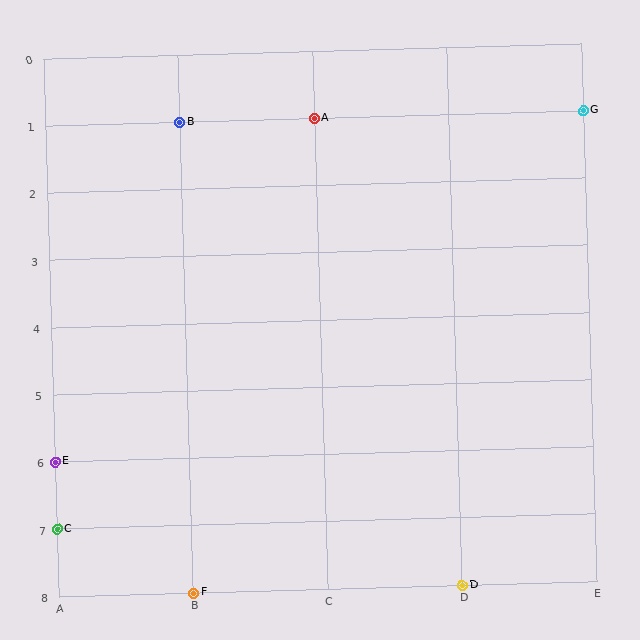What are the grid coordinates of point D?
Point D is at grid coordinates (D, 8).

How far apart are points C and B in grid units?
Points C and B are 1 column and 6 rows apart (about 6.1 grid units diagonally).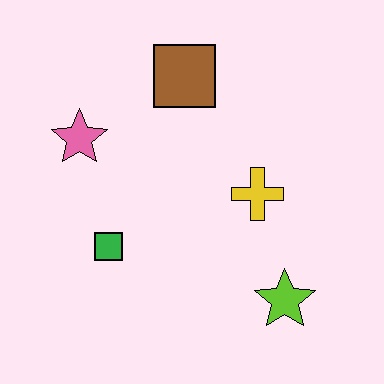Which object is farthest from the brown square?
The lime star is farthest from the brown square.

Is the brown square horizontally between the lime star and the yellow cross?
No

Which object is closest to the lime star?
The yellow cross is closest to the lime star.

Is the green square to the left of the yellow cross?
Yes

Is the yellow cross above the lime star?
Yes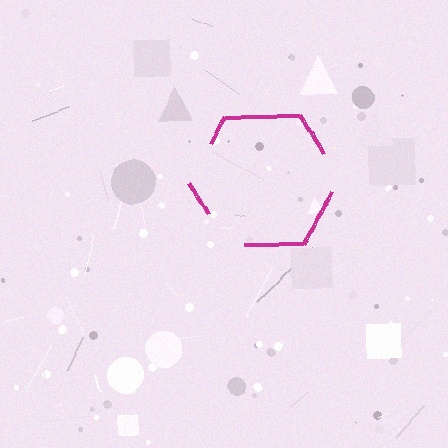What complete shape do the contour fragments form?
The contour fragments form a hexagon.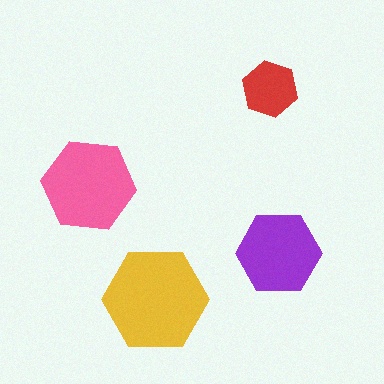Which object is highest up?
The red hexagon is topmost.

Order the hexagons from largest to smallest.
the yellow one, the pink one, the purple one, the red one.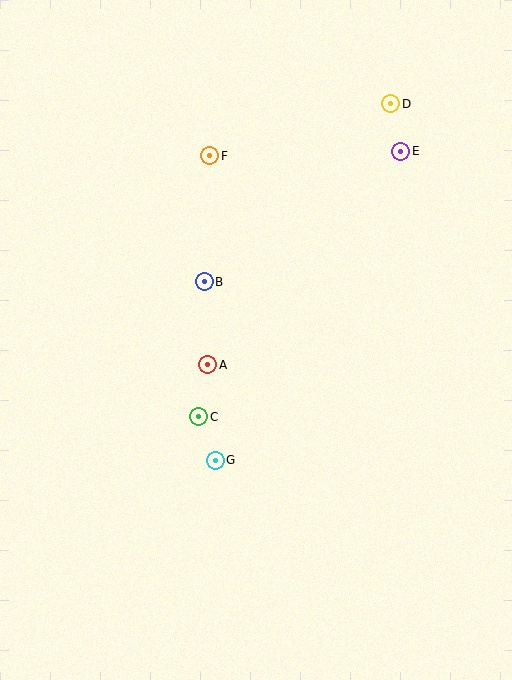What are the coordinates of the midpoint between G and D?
The midpoint between G and D is at (303, 282).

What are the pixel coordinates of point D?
Point D is at (391, 104).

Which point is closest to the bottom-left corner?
Point G is closest to the bottom-left corner.